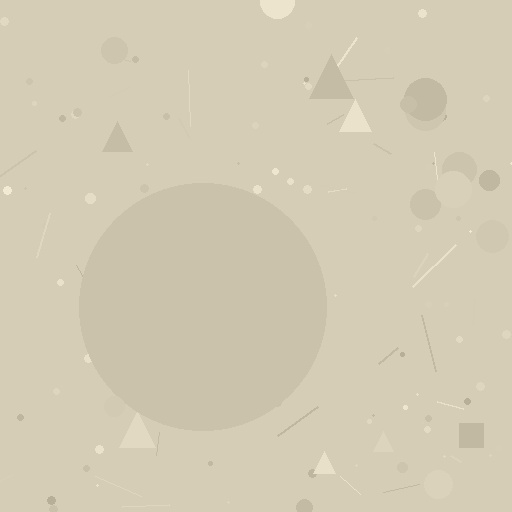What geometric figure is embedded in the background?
A circle is embedded in the background.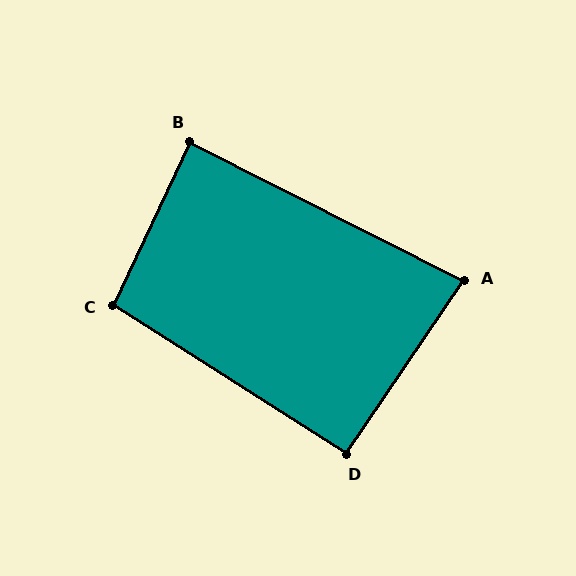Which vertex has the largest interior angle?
C, at approximately 97 degrees.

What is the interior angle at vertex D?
Approximately 92 degrees (approximately right).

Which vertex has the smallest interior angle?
A, at approximately 83 degrees.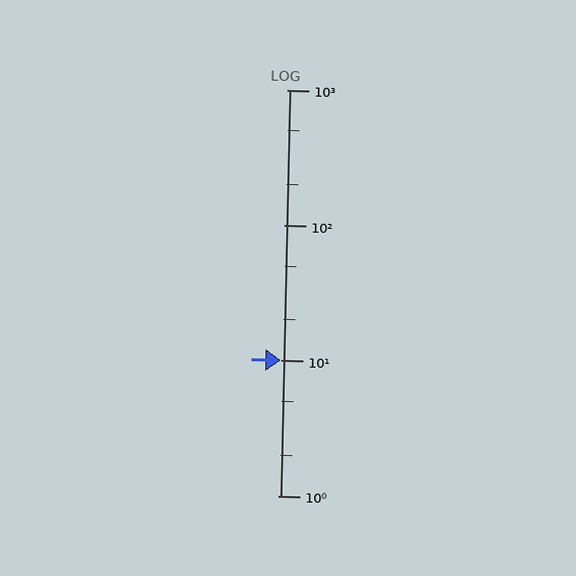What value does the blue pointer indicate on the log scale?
The pointer indicates approximately 10.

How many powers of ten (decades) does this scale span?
The scale spans 3 decades, from 1 to 1000.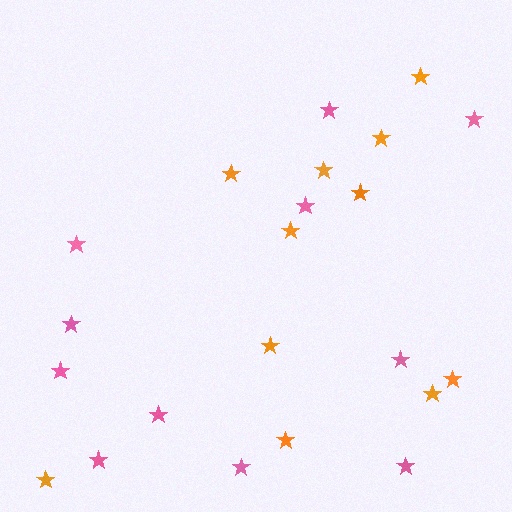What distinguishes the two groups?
There are 2 groups: one group of pink stars (11) and one group of orange stars (11).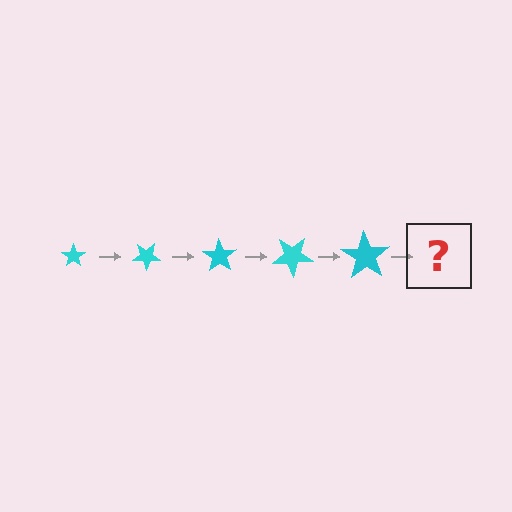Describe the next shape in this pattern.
It should be a star, larger than the previous one and rotated 175 degrees from the start.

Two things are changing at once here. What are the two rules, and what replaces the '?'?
The two rules are that the star grows larger each step and it rotates 35 degrees each step. The '?' should be a star, larger than the previous one and rotated 175 degrees from the start.